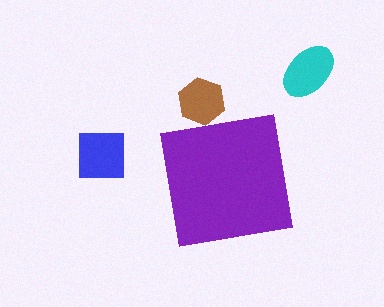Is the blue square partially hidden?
No, the blue square is fully visible.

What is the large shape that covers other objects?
A purple square.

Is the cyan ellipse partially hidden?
No, the cyan ellipse is fully visible.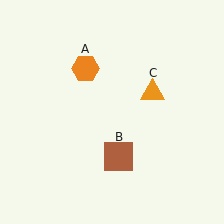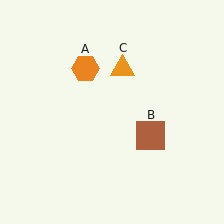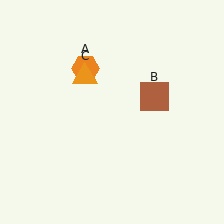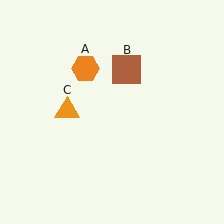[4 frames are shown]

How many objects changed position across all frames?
2 objects changed position: brown square (object B), orange triangle (object C).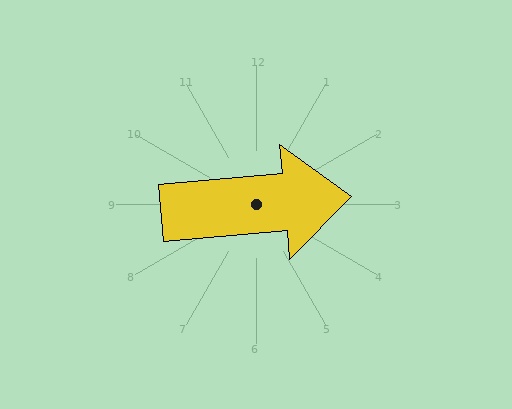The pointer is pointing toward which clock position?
Roughly 3 o'clock.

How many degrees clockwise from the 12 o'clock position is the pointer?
Approximately 85 degrees.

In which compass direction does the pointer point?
East.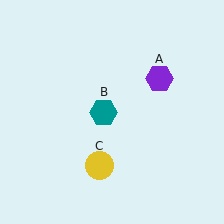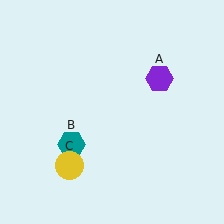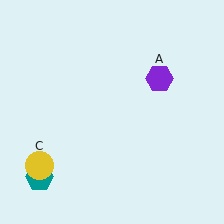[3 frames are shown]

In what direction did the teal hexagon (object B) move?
The teal hexagon (object B) moved down and to the left.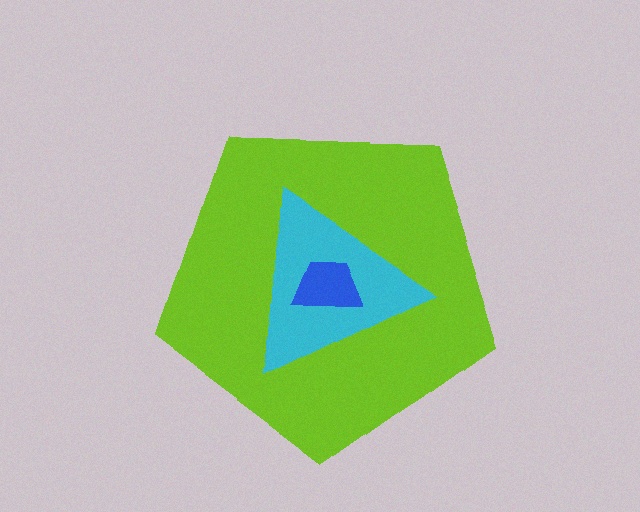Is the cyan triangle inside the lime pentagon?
Yes.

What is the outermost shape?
The lime pentagon.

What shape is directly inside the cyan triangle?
The blue trapezoid.